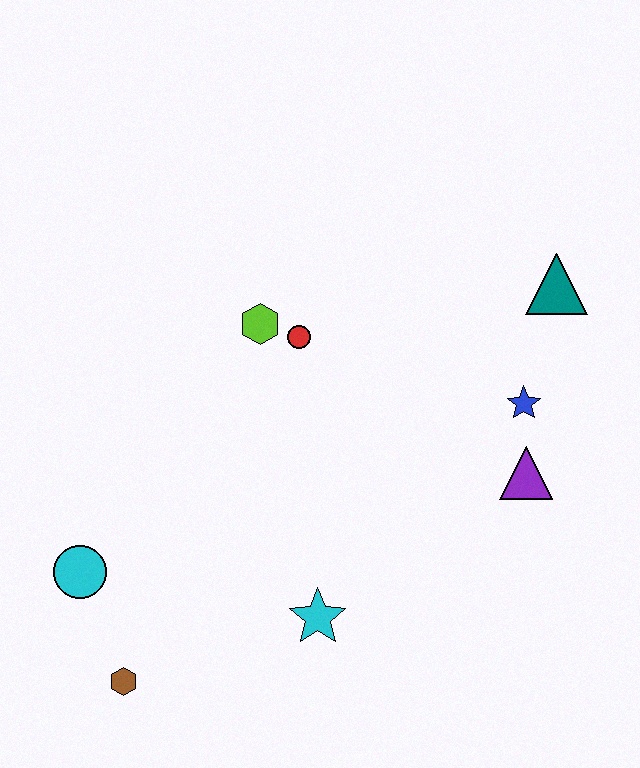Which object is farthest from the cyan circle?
The teal triangle is farthest from the cyan circle.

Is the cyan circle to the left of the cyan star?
Yes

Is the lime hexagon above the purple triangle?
Yes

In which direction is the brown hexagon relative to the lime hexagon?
The brown hexagon is below the lime hexagon.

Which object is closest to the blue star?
The purple triangle is closest to the blue star.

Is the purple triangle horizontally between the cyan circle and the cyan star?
No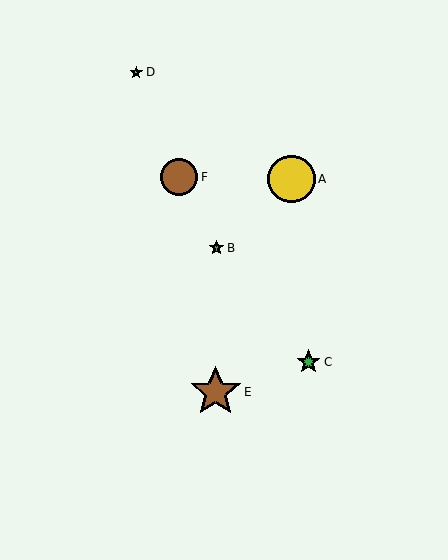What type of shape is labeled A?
Shape A is a yellow circle.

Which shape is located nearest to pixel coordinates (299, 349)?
The green star (labeled C) at (308, 362) is nearest to that location.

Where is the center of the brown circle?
The center of the brown circle is at (179, 177).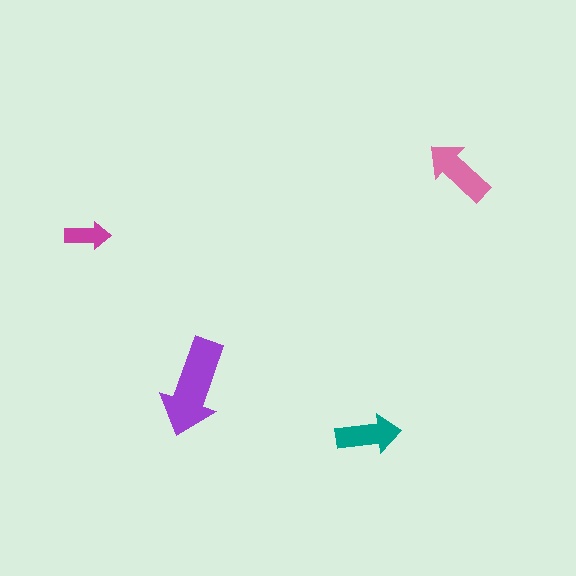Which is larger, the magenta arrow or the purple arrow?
The purple one.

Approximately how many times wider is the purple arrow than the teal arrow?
About 1.5 times wider.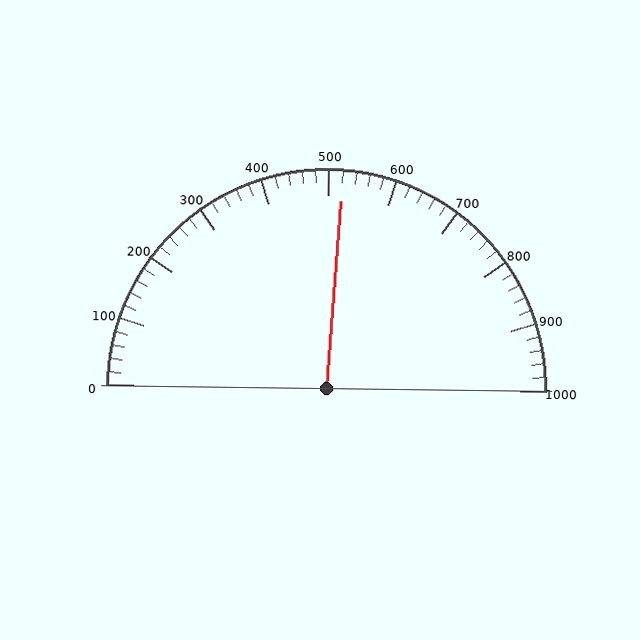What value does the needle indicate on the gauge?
The needle indicates approximately 520.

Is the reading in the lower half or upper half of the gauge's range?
The reading is in the upper half of the range (0 to 1000).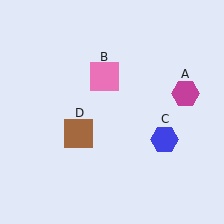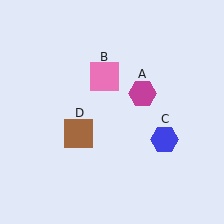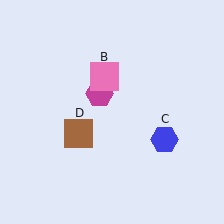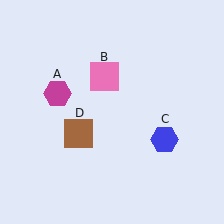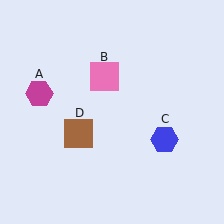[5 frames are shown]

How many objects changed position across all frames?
1 object changed position: magenta hexagon (object A).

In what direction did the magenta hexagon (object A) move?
The magenta hexagon (object A) moved left.